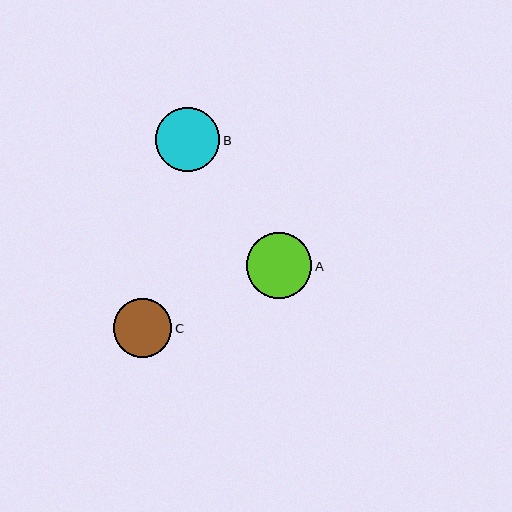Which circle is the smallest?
Circle C is the smallest with a size of approximately 58 pixels.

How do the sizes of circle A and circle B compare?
Circle A and circle B are approximately the same size.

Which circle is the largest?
Circle A is the largest with a size of approximately 66 pixels.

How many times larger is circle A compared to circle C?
Circle A is approximately 1.1 times the size of circle C.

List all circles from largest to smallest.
From largest to smallest: A, B, C.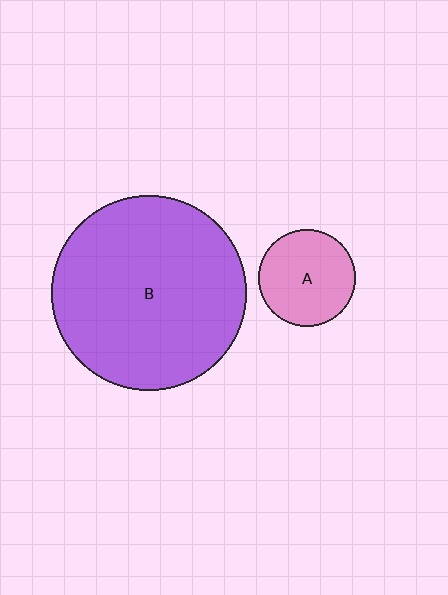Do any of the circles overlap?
No, none of the circles overlap.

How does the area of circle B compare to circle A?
Approximately 4.0 times.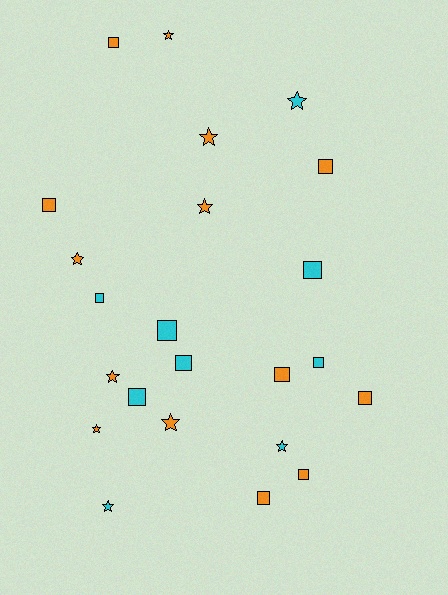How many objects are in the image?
There are 23 objects.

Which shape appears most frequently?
Square, with 13 objects.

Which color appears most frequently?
Orange, with 14 objects.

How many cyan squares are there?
There are 6 cyan squares.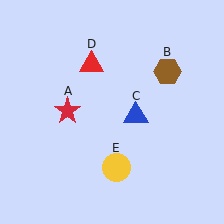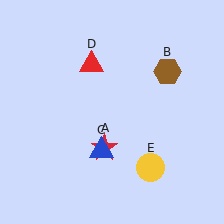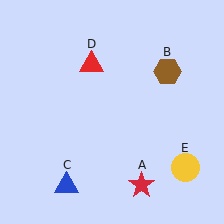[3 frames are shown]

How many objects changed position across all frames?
3 objects changed position: red star (object A), blue triangle (object C), yellow circle (object E).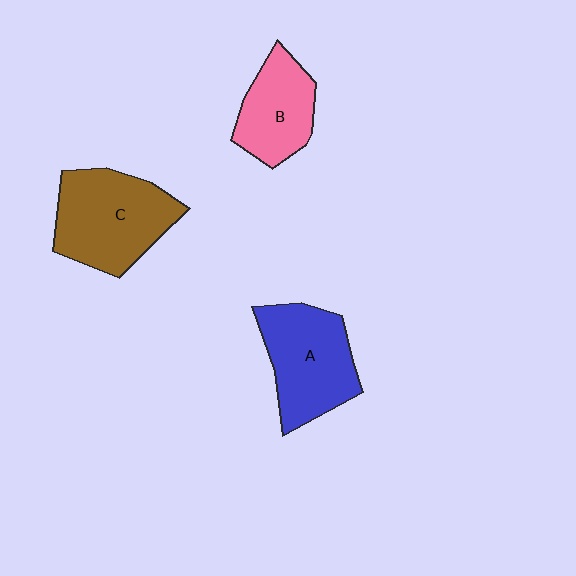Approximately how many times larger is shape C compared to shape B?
Approximately 1.5 times.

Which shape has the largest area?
Shape C (brown).